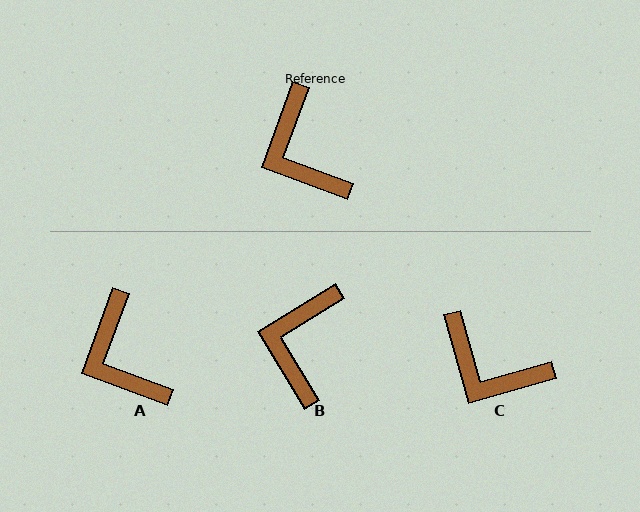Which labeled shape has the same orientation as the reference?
A.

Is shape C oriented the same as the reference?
No, it is off by about 36 degrees.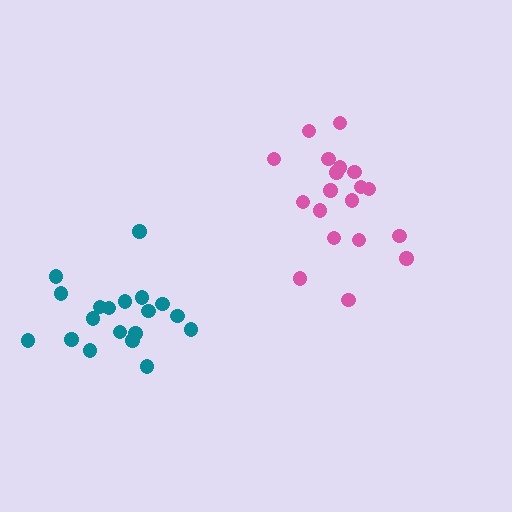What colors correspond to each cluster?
The clusters are colored: pink, teal.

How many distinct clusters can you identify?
There are 2 distinct clusters.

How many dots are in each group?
Group 1: 19 dots, Group 2: 19 dots (38 total).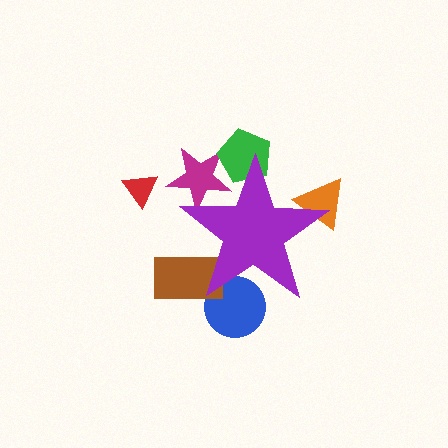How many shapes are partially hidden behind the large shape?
5 shapes are partially hidden.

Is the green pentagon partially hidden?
Yes, the green pentagon is partially hidden behind the purple star.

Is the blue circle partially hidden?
Yes, the blue circle is partially hidden behind the purple star.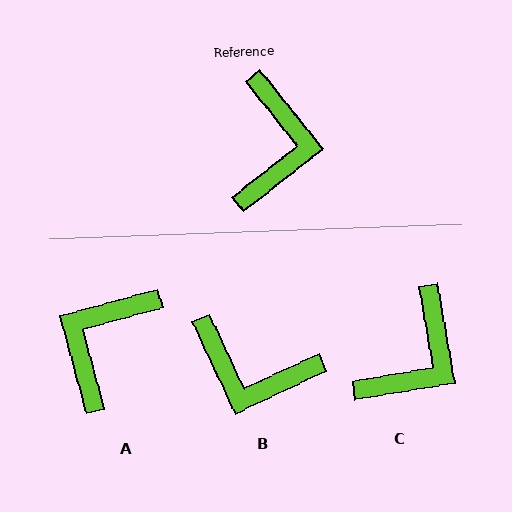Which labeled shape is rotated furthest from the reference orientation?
A, about 157 degrees away.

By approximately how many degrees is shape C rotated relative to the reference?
Approximately 29 degrees clockwise.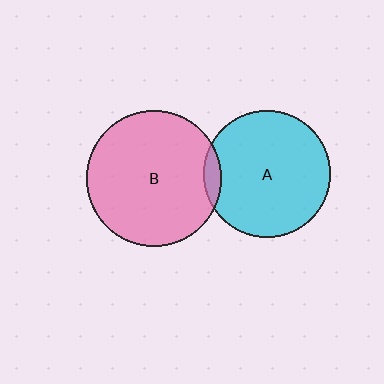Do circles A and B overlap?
Yes.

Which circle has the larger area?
Circle B (pink).